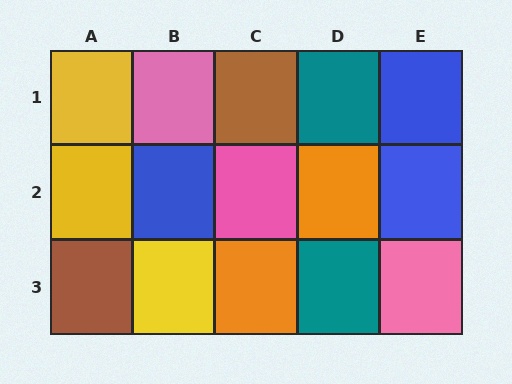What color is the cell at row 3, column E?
Pink.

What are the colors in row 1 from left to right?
Yellow, pink, brown, teal, blue.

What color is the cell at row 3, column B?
Yellow.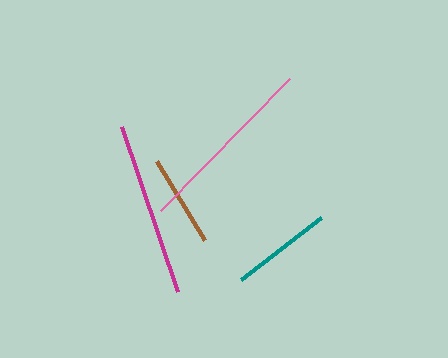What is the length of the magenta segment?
The magenta segment is approximately 174 pixels long.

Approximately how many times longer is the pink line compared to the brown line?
The pink line is approximately 2.0 times the length of the brown line.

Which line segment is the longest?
The pink line is the longest at approximately 185 pixels.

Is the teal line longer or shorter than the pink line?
The pink line is longer than the teal line.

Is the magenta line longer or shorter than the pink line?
The pink line is longer than the magenta line.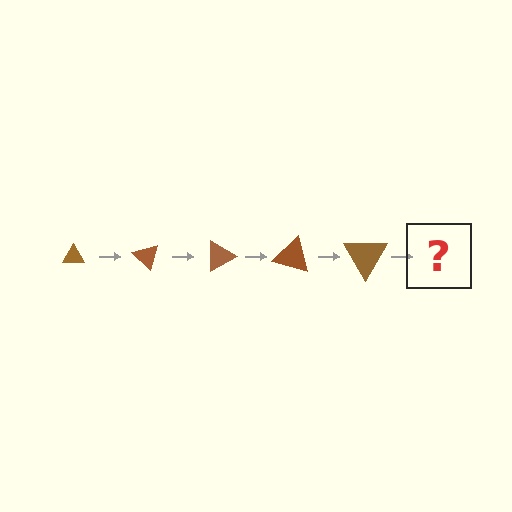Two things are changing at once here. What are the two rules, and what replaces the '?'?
The two rules are that the triangle grows larger each step and it rotates 45 degrees each step. The '?' should be a triangle, larger than the previous one and rotated 225 degrees from the start.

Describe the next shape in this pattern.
It should be a triangle, larger than the previous one and rotated 225 degrees from the start.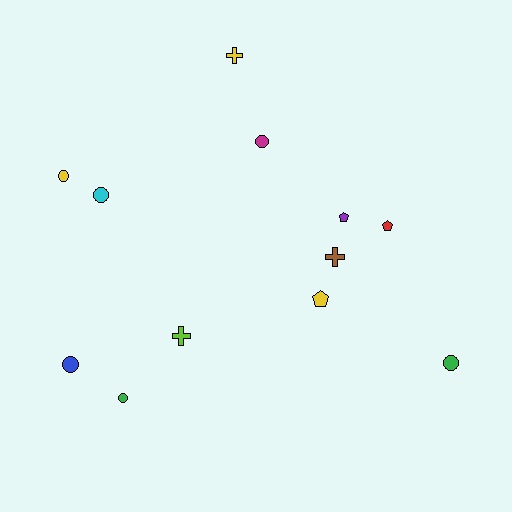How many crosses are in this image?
There are 3 crosses.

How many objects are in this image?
There are 12 objects.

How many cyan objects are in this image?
There is 1 cyan object.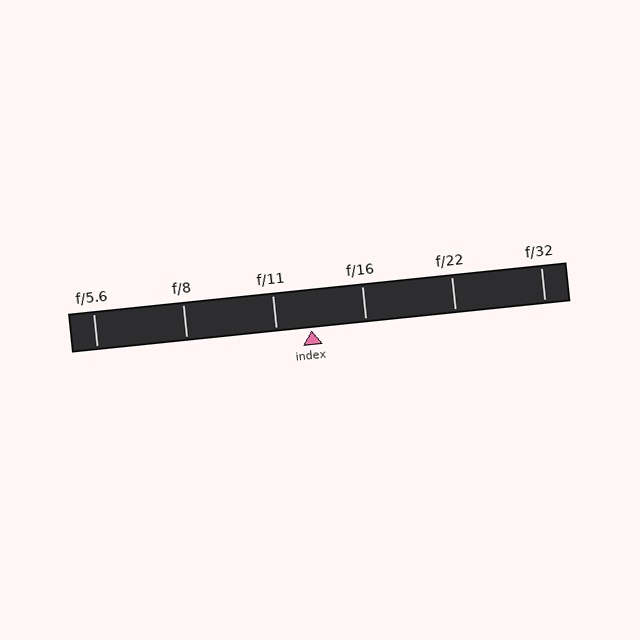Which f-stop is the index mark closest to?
The index mark is closest to f/11.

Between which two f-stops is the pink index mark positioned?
The index mark is between f/11 and f/16.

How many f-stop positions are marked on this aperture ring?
There are 6 f-stop positions marked.